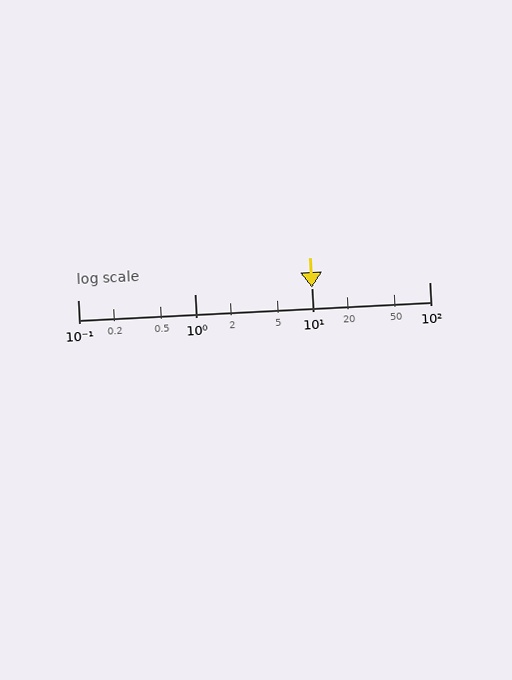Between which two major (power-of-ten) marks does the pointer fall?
The pointer is between 1 and 10.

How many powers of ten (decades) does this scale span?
The scale spans 3 decades, from 0.1 to 100.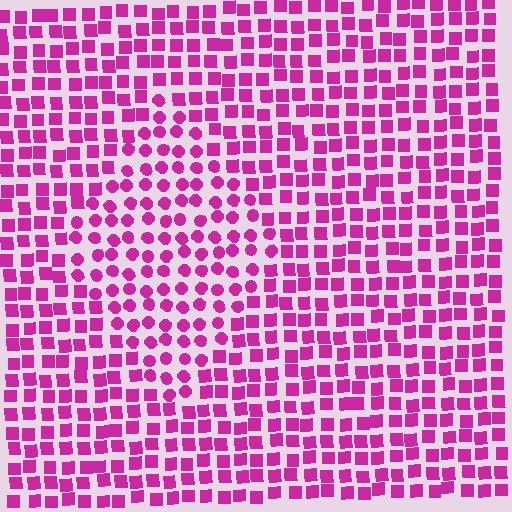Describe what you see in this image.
The image is filled with small magenta elements arranged in a uniform grid. A diamond-shaped region contains circles, while the surrounding area contains squares. The boundary is defined purely by the change in element shape.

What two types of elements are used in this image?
The image uses circles inside the diamond region and squares outside it.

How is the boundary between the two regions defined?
The boundary is defined by a change in element shape: circles inside vs. squares outside. All elements share the same color and spacing.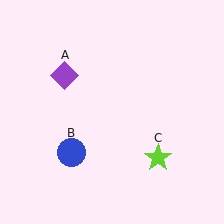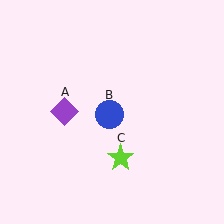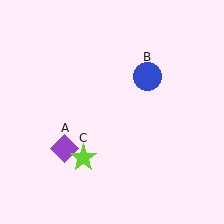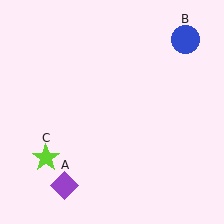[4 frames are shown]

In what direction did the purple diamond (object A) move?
The purple diamond (object A) moved down.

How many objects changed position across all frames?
3 objects changed position: purple diamond (object A), blue circle (object B), lime star (object C).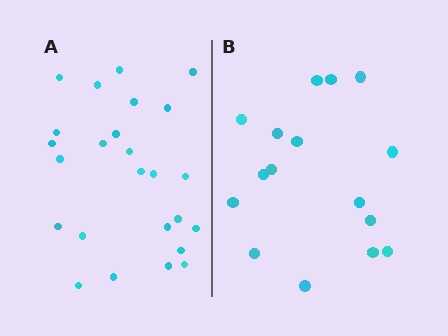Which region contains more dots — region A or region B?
Region A (the left region) has more dots.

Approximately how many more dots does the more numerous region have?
Region A has roughly 8 or so more dots than region B.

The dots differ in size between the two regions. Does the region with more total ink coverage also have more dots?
No. Region B has more total ink coverage because its dots are larger, but region A actually contains more individual dots. Total area can be misleading — the number of items is what matters here.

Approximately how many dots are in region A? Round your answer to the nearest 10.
About 20 dots. (The exact count is 25, which rounds to 20.)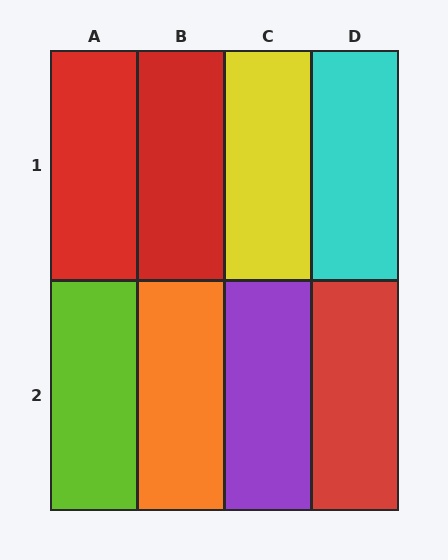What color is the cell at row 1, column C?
Yellow.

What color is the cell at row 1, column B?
Red.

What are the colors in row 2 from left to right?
Lime, orange, purple, red.